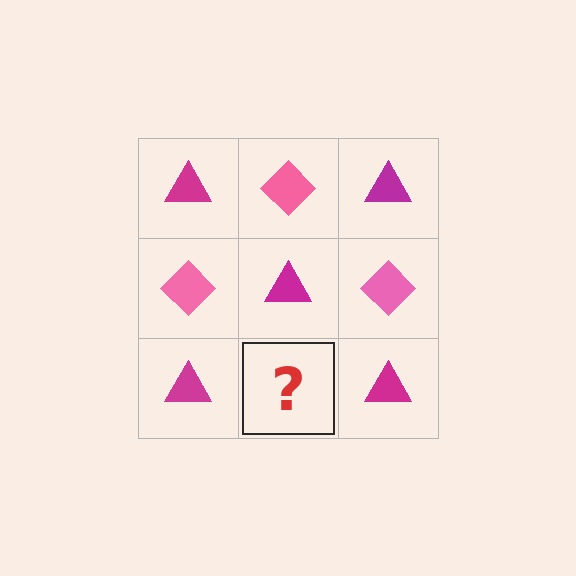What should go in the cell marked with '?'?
The missing cell should contain a pink diamond.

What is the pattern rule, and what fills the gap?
The rule is that it alternates magenta triangle and pink diamond in a checkerboard pattern. The gap should be filled with a pink diamond.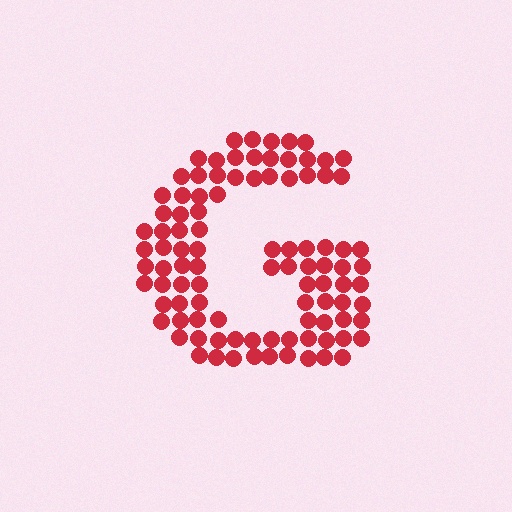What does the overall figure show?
The overall figure shows the letter G.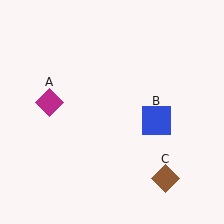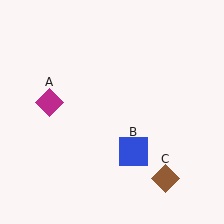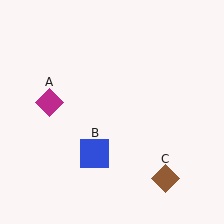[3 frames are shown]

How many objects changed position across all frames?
1 object changed position: blue square (object B).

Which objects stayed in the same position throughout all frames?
Magenta diamond (object A) and brown diamond (object C) remained stationary.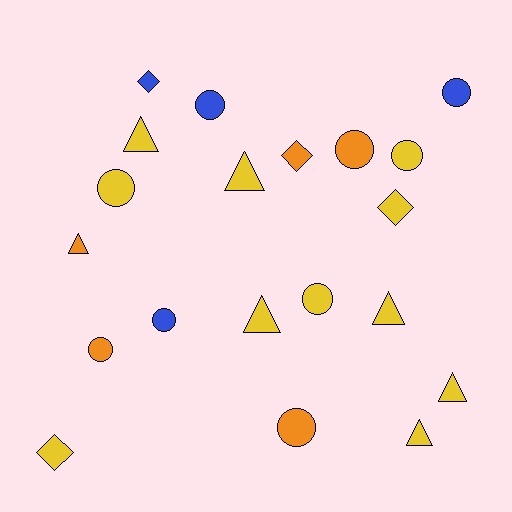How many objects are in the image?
There are 20 objects.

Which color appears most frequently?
Yellow, with 11 objects.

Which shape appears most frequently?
Circle, with 9 objects.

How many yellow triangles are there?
There are 6 yellow triangles.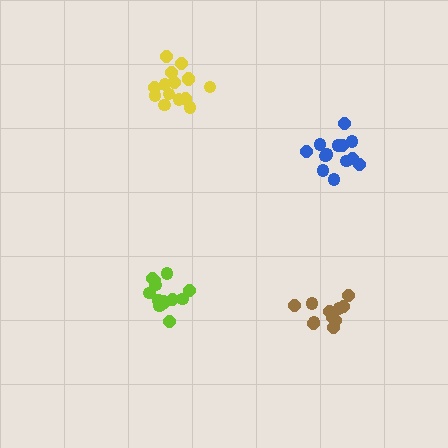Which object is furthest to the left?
The lime cluster is leftmost.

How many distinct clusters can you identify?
There are 4 distinct clusters.